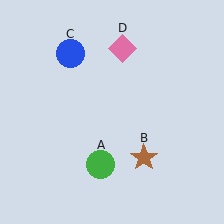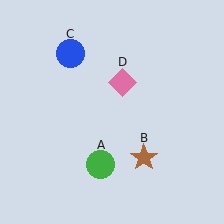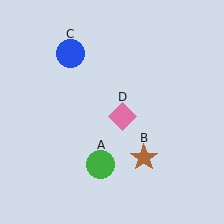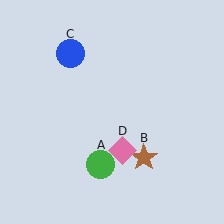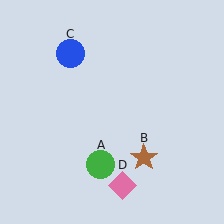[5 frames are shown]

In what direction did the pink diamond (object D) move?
The pink diamond (object D) moved down.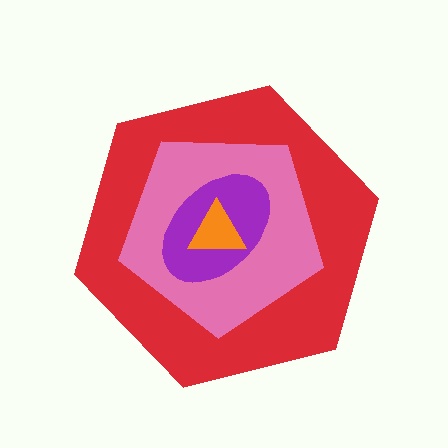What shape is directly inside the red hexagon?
The pink pentagon.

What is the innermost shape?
The orange triangle.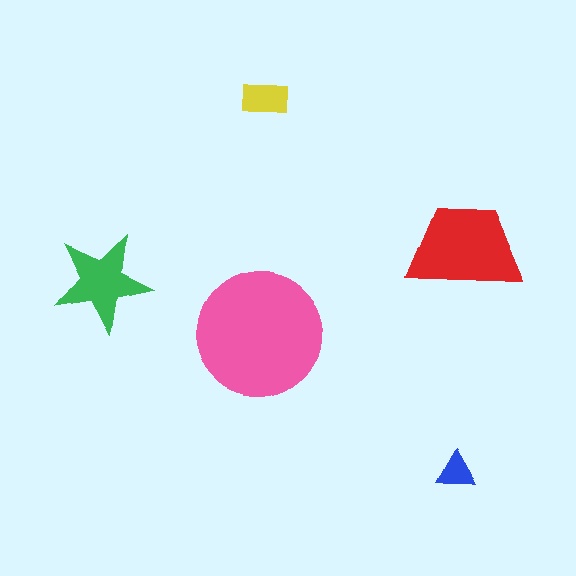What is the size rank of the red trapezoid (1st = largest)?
2nd.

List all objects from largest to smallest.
The pink circle, the red trapezoid, the green star, the yellow rectangle, the blue triangle.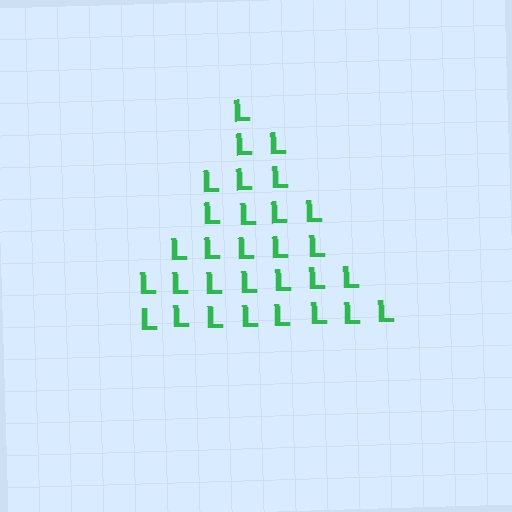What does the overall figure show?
The overall figure shows a triangle.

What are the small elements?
The small elements are letter L's.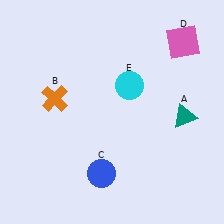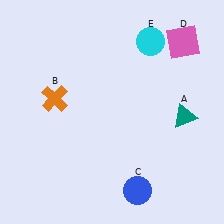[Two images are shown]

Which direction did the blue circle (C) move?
The blue circle (C) moved right.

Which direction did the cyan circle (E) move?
The cyan circle (E) moved up.